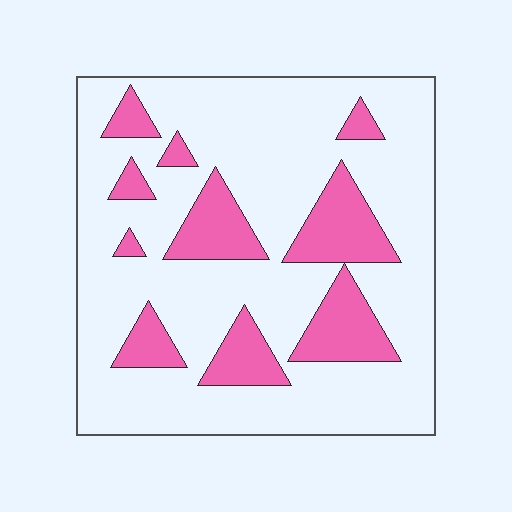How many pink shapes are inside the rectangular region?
10.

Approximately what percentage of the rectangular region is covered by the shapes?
Approximately 20%.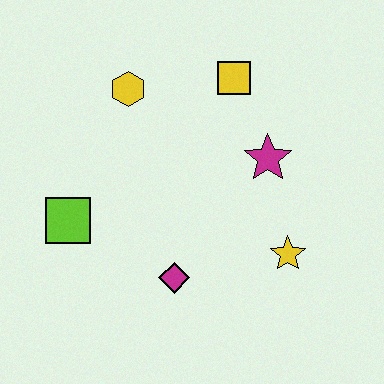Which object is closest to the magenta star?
The yellow square is closest to the magenta star.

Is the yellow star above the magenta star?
No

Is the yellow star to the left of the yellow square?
No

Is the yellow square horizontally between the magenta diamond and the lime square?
No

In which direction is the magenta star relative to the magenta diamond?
The magenta star is above the magenta diamond.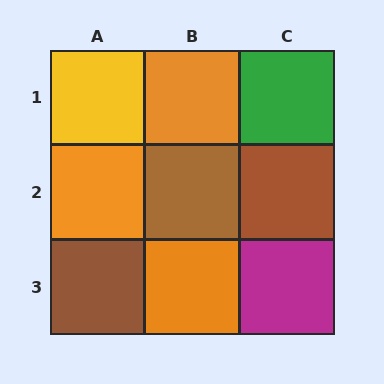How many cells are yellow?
1 cell is yellow.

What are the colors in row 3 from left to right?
Brown, orange, magenta.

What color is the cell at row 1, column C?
Green.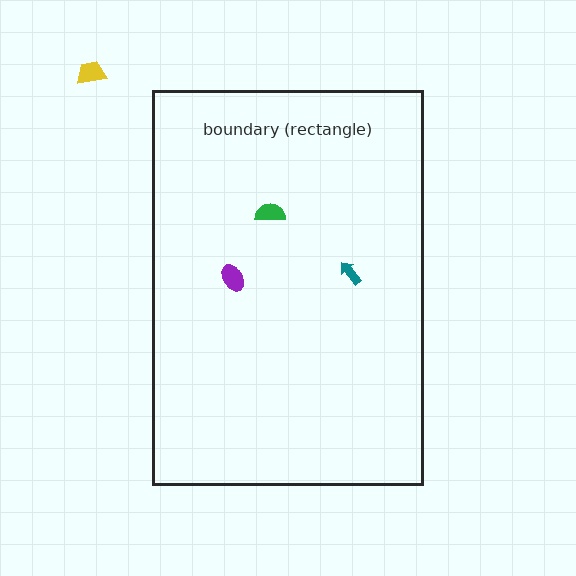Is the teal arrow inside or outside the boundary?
Inside.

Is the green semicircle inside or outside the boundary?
Inside.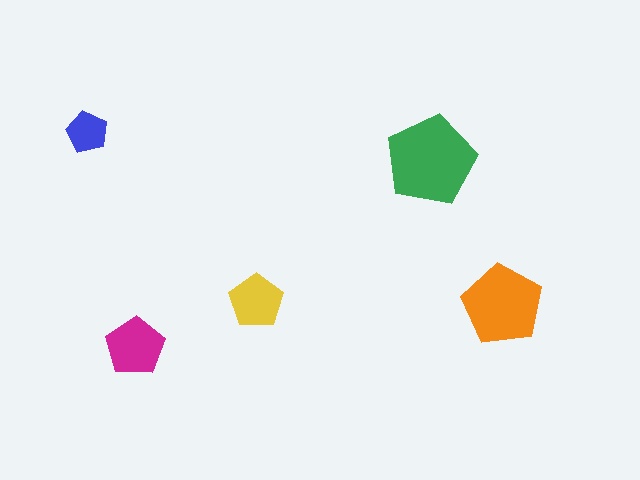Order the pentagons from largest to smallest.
the green one, the orange one, the magenta one, the yellow one, the blue one.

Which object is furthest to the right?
The orange pentagon is rightmost.